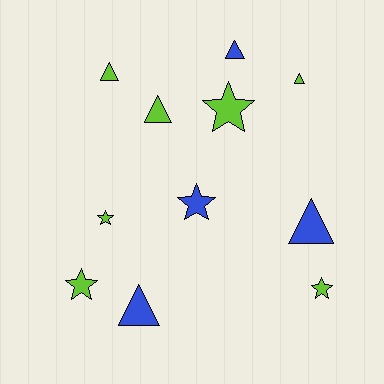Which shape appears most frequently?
Triangle, with 6 objects.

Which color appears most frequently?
Lime, with 7 objects.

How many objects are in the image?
There are 11 objects.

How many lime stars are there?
There are 4 lime stars.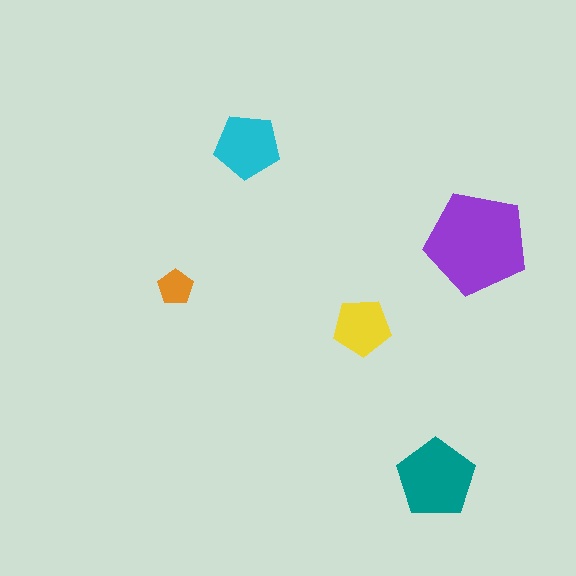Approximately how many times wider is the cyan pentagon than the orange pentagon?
About 2 times wider.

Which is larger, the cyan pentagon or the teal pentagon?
The teal one.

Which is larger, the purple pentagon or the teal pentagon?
The purple one.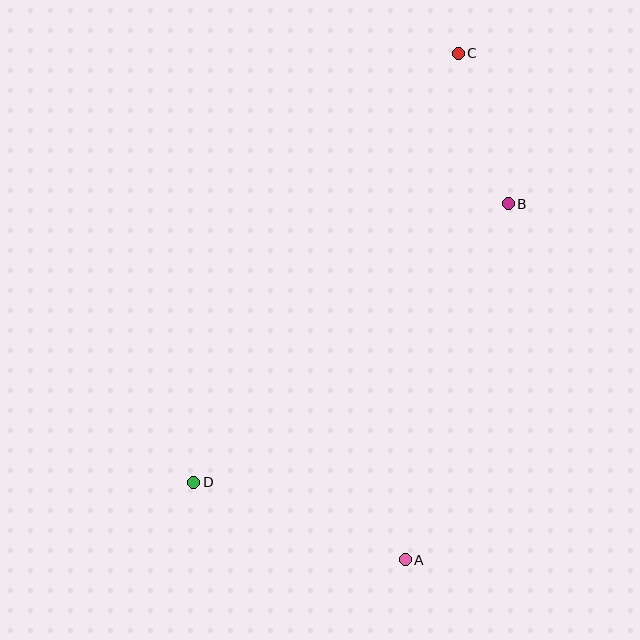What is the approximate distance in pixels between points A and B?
The distance between A and B is approximately 371 pixels.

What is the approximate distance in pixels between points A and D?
The distance between A and D is approximately 225 pixels.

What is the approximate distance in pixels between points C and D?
The distance between C and D is approximately 504 pixels.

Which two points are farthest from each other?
Points A and C are farthest from each other.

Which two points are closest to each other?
Points B and C are closest to each other.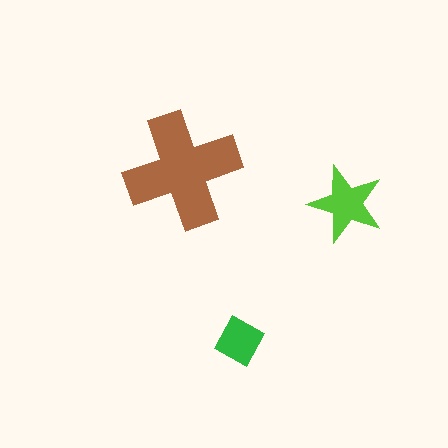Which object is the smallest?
The green diamond.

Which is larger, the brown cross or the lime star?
The brown cross.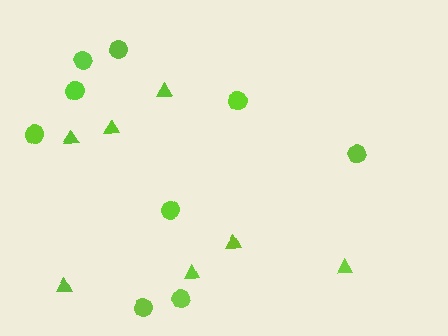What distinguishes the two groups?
There are 2 groups: one group of circles (9) and one group of triangles (7).